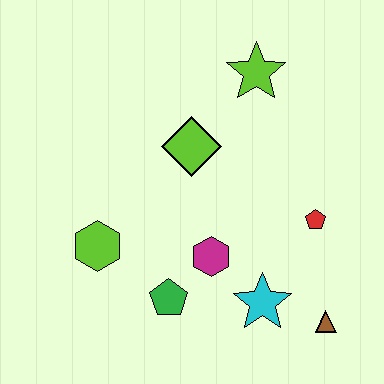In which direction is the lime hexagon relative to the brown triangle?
The lime hexagon is to the left of the brown triangle.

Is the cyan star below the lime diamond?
Yes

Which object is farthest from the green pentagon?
The lime star is farthest from the green pentagon.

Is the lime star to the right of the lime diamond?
Yes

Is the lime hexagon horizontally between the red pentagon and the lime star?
No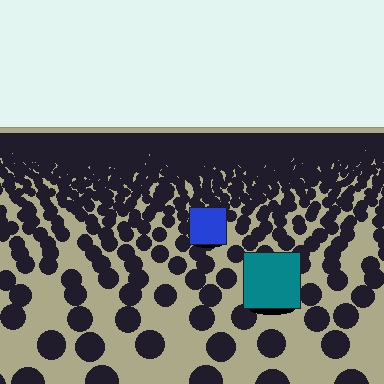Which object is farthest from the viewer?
The blue square is farthest from the viewer. It appears smaller and the ground texture around it is denser.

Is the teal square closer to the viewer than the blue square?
Yes. The teal square is closer — you can tell from the texture gradient: the ground texture is coarser near it.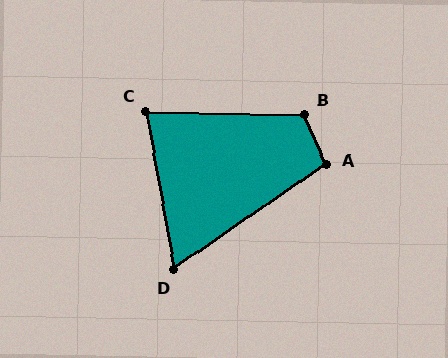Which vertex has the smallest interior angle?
D, at approximately 66 degrees.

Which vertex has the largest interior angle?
B, at approximately 114 degrees.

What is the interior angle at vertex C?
Approximately 79 degrees (acute).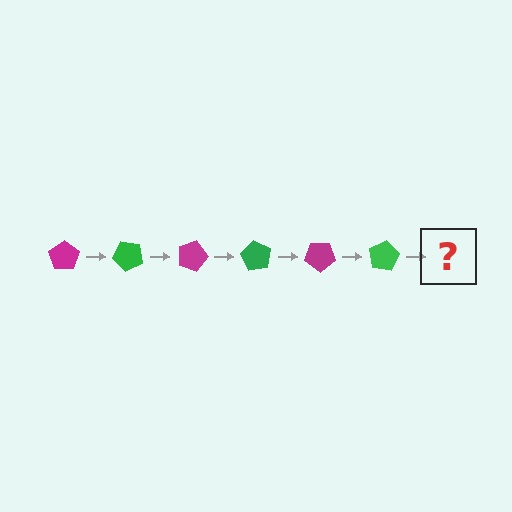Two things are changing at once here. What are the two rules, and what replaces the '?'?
The two rules are that it rotates 45 degrees each step and the color cycles through magenta and green. The '?' should be a magenta pentagon, rotated 270 degrees from the start.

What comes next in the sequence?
The next element should be a magenta pentagon, rotated 270 degrees from the start.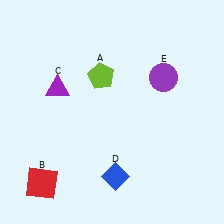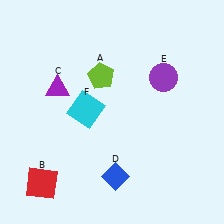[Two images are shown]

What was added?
A cyan square (F) was added in Image 2.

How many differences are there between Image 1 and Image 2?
There is 1 difference between the two images.